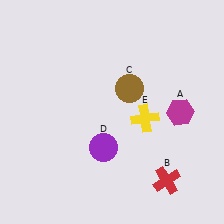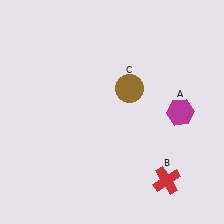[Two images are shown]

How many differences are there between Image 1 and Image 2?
There are 2 differences between the two images.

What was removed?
The yellow cross (E), the purple circle (D) were removed in Image 2.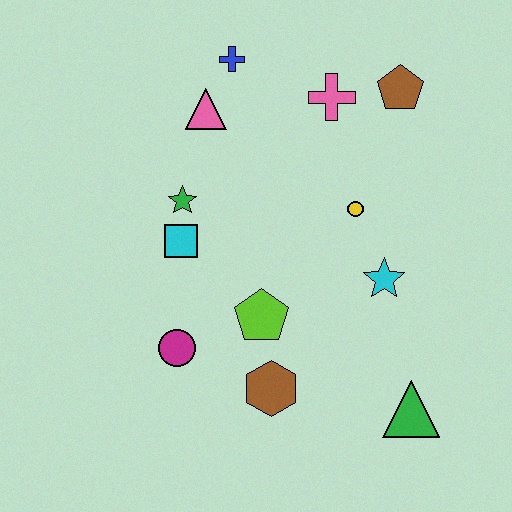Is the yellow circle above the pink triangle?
No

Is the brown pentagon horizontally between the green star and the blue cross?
No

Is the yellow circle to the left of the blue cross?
No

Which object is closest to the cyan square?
The green star is closest to the cyan square.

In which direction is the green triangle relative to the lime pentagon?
The green triangle is to the right of the lime pentagon.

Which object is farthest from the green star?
The green triangle is farthest from the green star.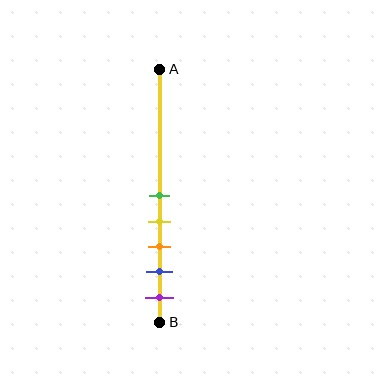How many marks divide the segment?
There are 5 marks dividing the segment.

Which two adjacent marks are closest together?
The green and yellow marks are the closest adjacent pair.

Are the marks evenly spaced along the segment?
Yes, the marks are approximately evenly spaced.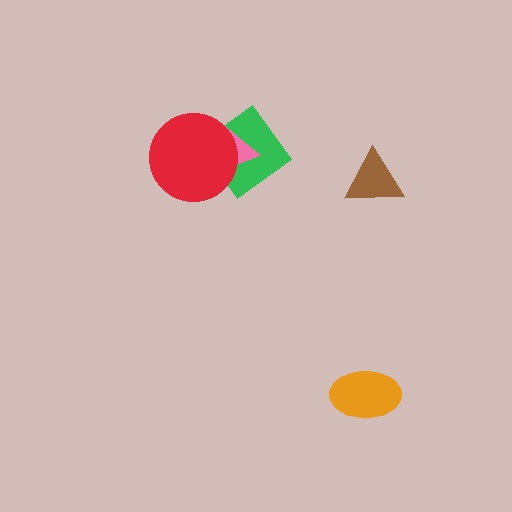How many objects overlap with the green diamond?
2 objects overlap with the green diamond.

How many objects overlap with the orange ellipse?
0 objects overlap with the orange ellipse.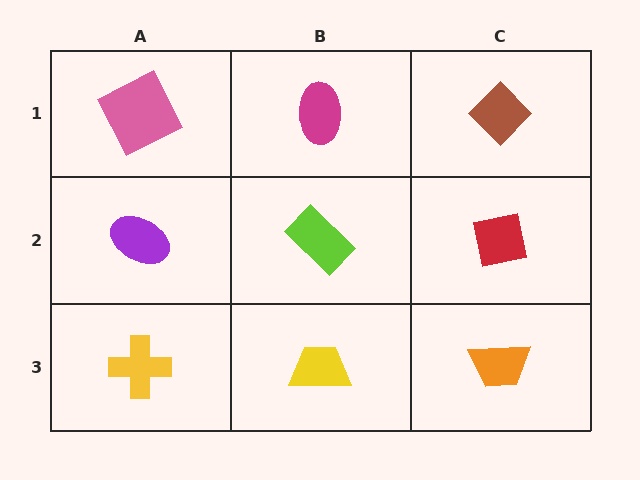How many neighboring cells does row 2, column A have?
3.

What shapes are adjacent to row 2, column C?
A brown diamond (row 1, column C), an orange trapezoid (row 3, column C), a lime rectangle (row 2, column B).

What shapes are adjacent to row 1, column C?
A red square (row 2, column C), a magenta ellipse (row 1, column B).